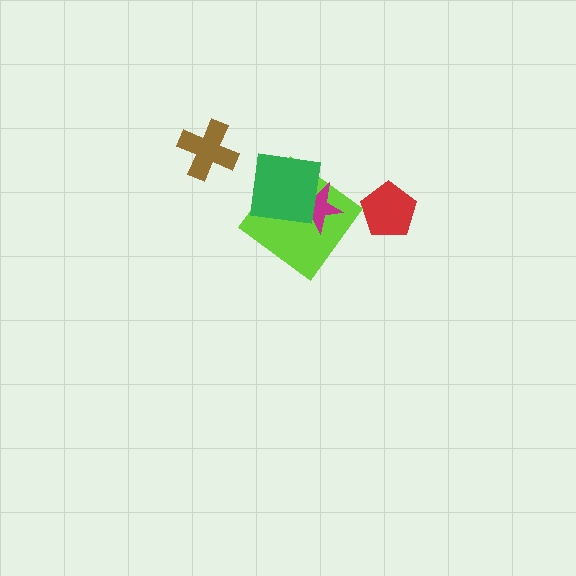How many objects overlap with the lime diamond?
2 objects overlap with the lime diamond.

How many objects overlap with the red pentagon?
0 objects overlap with the red pentagon.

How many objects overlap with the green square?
2 objects overlap with the green square.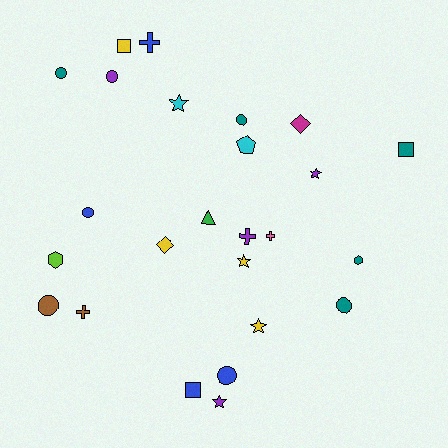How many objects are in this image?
There are 25 objects.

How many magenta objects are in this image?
There is 1 magenta object.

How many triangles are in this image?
There is 1 triangle.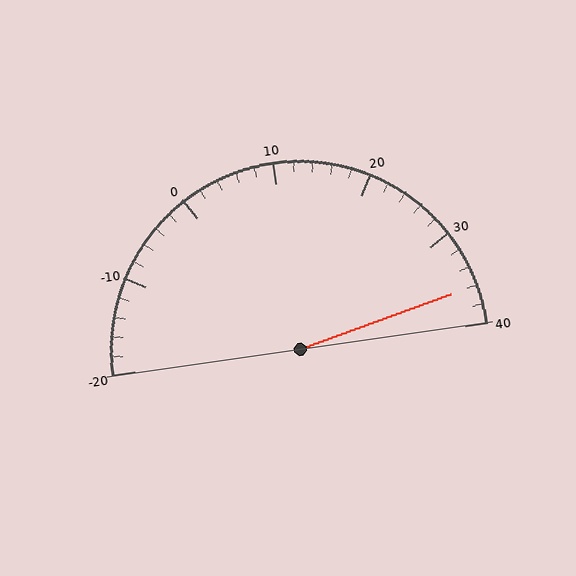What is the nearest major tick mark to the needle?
The nearest major tick mark is 40.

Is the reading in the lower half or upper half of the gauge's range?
The reading is in the upper half of the range (-20 to 40).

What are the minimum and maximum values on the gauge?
The gauge ranges from -20 to 40.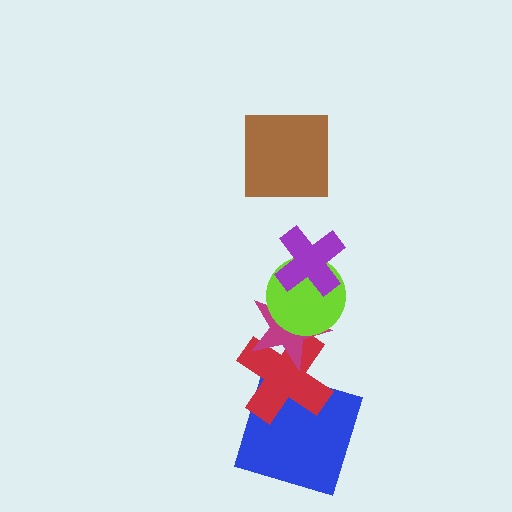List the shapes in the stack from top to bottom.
From top to bottom: the brown square, the purple cross, the lime circle, the magenta star, the red cross, the blue square.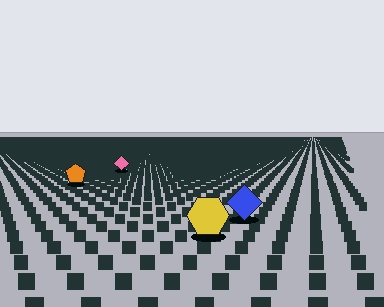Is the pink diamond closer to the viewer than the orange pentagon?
No. The orange pentagon is closer — you can tell from the texture gradient: the ground texture is coarser near it.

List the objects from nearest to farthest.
From nearest to farthest: the yellow hexagon, the blue diamond, the orange pentagon, the pink diamond.